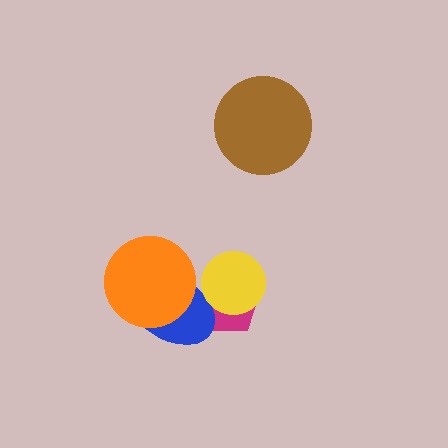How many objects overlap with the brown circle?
0 objects overlap with the brown circle.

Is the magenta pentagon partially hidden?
Yes, it is partially covered by another shape.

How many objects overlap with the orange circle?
1 object overlaps with the orange circle.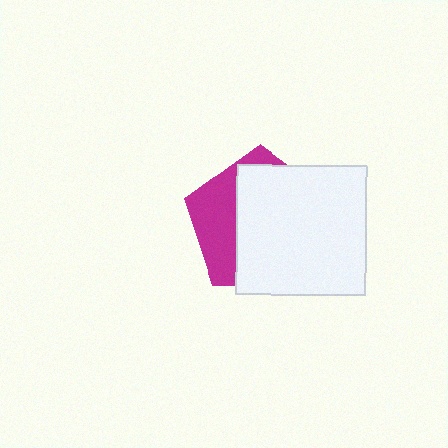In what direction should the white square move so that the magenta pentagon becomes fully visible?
The white square should move right. That is the shortest direction to clear the overlap and leave the magenta pentagon fully visible.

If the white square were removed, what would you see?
You would see the complete magenta pentagon.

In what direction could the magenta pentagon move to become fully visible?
The magenta pentagon could move left. That would shift it out from behind the white square entirely.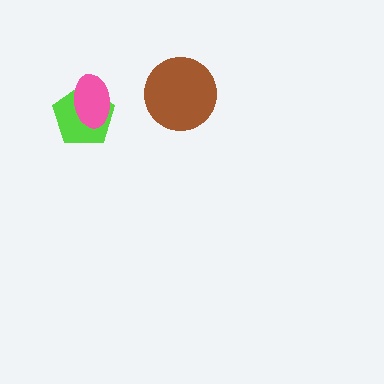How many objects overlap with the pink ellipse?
1 object overlaps with the pink ellipse.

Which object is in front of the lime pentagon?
The pink ellipse is in front of the lime pentagon.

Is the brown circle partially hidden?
No, no other shape covers it.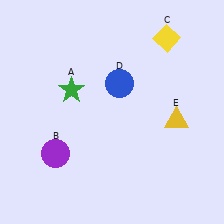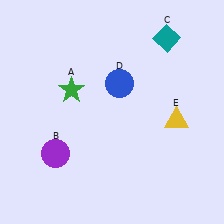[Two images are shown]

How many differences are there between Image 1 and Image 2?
There is 1 difference between the two images.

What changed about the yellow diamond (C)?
In Image 1, C is yellow. In Image 2, it changed to teal.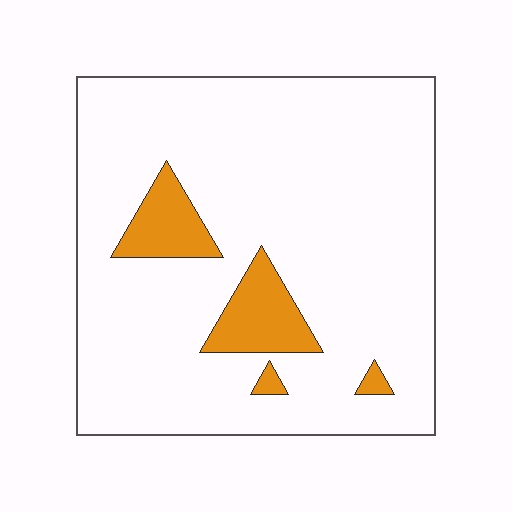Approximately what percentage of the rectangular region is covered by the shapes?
Approximately 10%.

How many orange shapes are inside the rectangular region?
4.